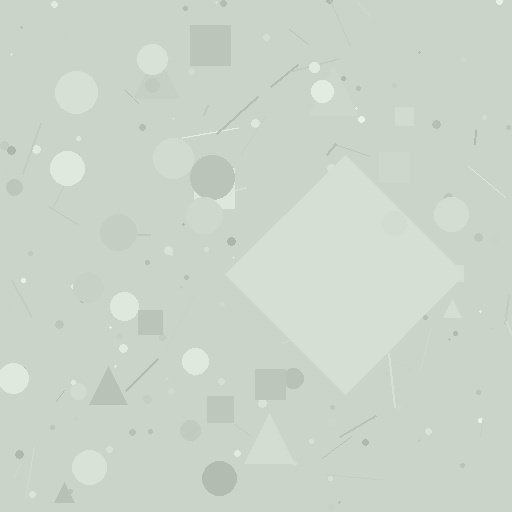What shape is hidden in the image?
A diamond is hidden in the image.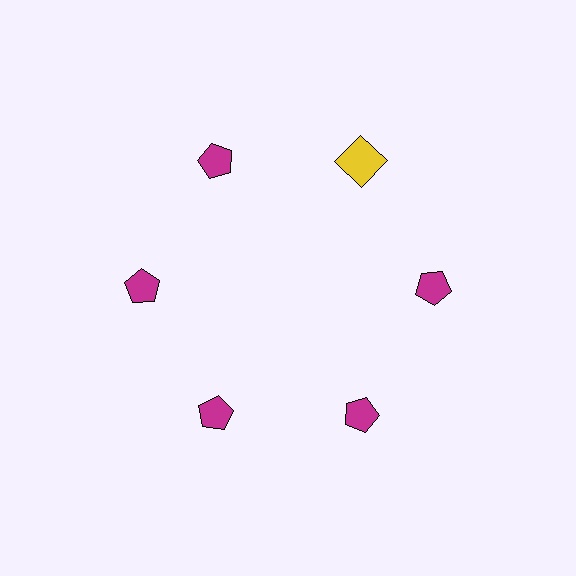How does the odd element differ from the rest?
It differs in both color (yellow instead of magenta) and shape (square instead of pentagon).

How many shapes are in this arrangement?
There are 6 shapes arranged in a ring pattern.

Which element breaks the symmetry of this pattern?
The yellow square at roughly the 1 o'clock position breaks the symmetry. All other shapes are magenta pentagons.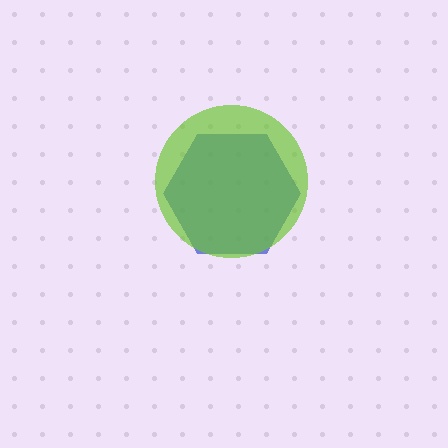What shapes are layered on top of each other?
The layered shapes are: a blue hexagon, a lime circle.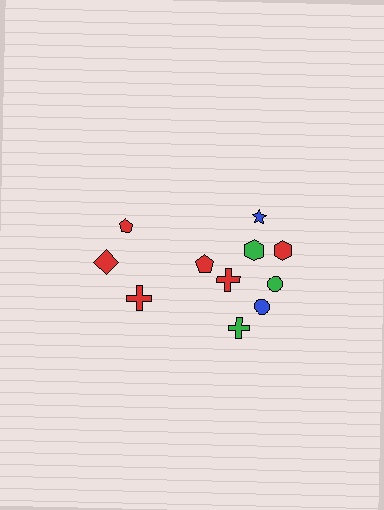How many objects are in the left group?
There are 3 objects.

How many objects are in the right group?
There are 8 objects.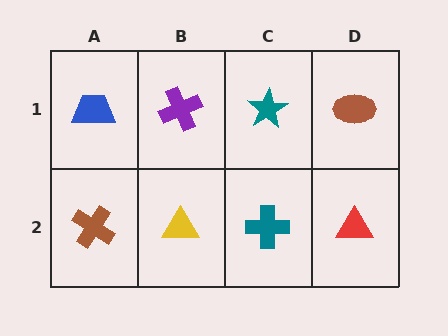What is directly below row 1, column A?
A brown cross.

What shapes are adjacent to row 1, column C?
A teal cross (row 2, column C), a purple cross (row 1, column B), a brown ellipse (row 1, column D).